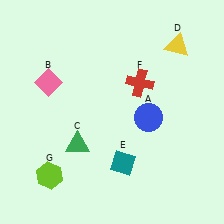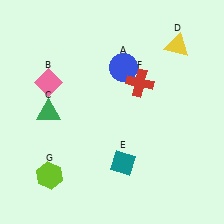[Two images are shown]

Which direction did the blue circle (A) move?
The blue circle (A) moved up.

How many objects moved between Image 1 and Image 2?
2 objects moved between the two images.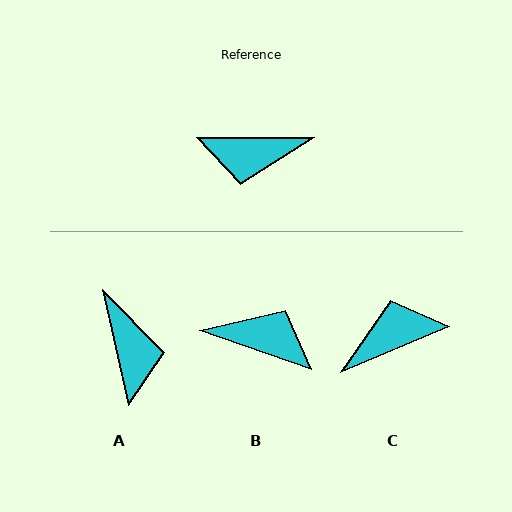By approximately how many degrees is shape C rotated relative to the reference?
Approximately 157 degrees clockwise.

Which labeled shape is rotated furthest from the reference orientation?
B, about 161 degrees away.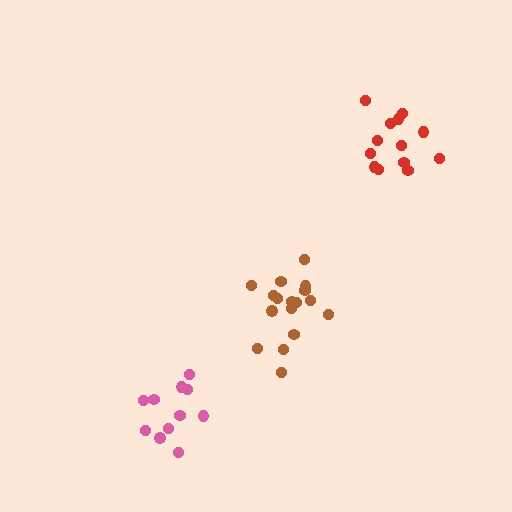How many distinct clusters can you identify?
There are 3 distinct clusters.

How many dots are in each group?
Group 1: 13 dots, Group 2: 17 dots, Group 3: 11 dots (41 total).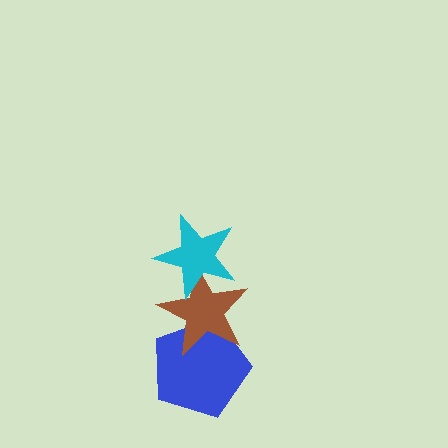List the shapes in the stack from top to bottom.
From top to bottom: the cyan star, the brown star, the blue pentagon.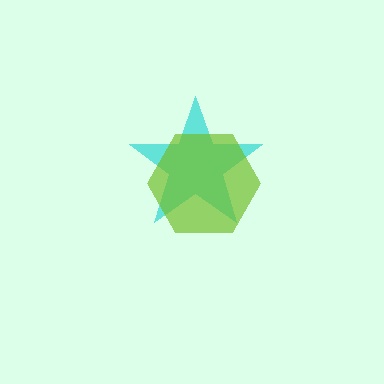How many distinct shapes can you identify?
There are 2 distinct shapes: a cyan star, a lime hexagon.